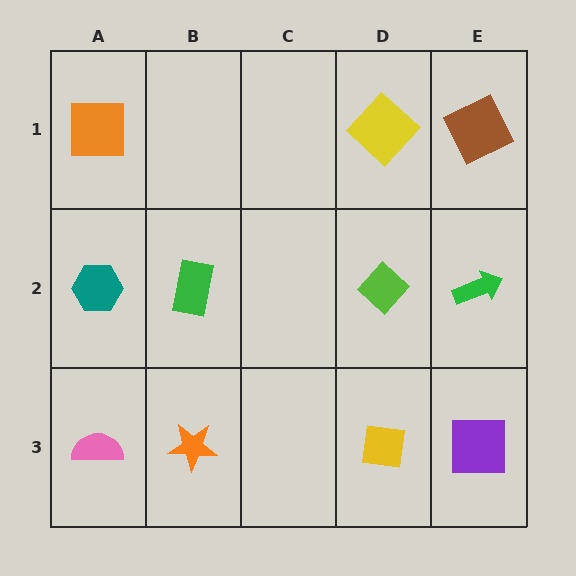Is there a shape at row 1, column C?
No, that cell is empty.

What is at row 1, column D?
A yellow diamond.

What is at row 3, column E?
A purple square.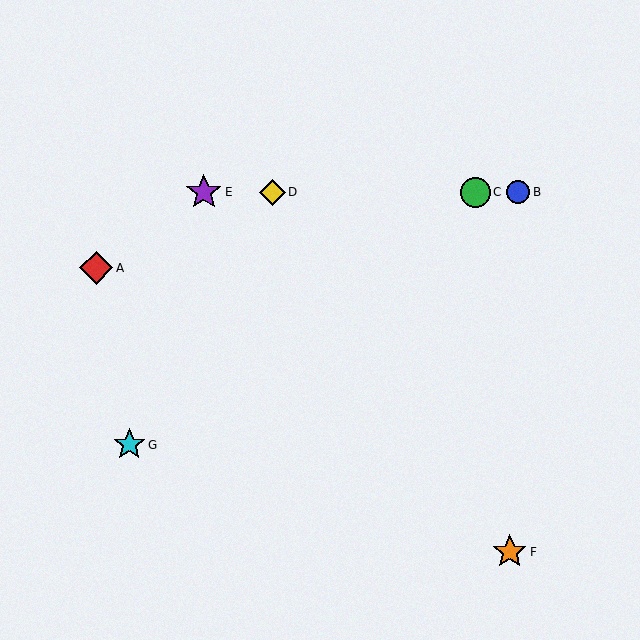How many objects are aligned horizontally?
4 objects (B, C, D, E) are aligned horizontally.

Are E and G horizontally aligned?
No, E is at y≈192 and G is at y≈445.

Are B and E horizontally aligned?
Yes, both are at y≈192.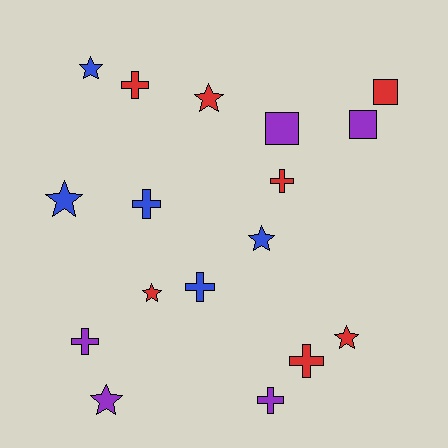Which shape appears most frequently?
Star, with 7 objects.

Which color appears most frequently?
Red, with 7 objects.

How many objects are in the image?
There are 17 objects.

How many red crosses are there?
There are 3 red crosses.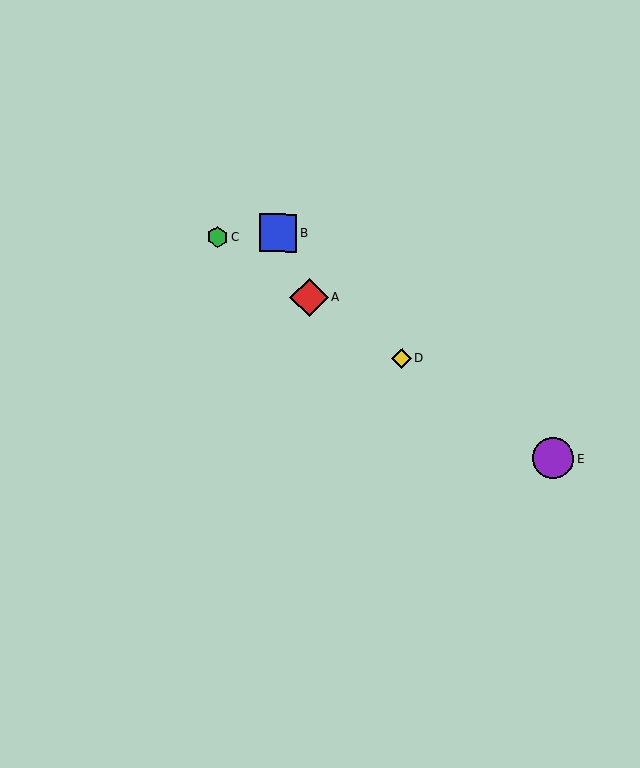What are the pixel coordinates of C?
Object C is at (217, 237).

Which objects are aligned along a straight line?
Objects A, C, D, E are aligned along a straight line.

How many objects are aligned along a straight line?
4 objects (A, C, D, E) are aligned along a straight line.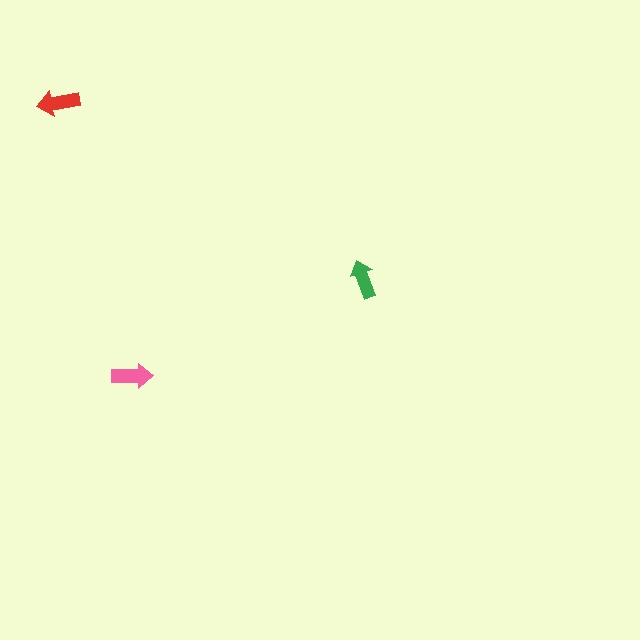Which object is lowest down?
The pink arrow is bottommost.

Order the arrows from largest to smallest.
the red one, the pink one, the green one.